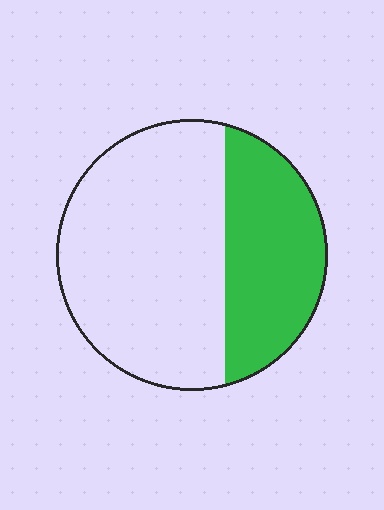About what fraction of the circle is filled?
About one third (1/3).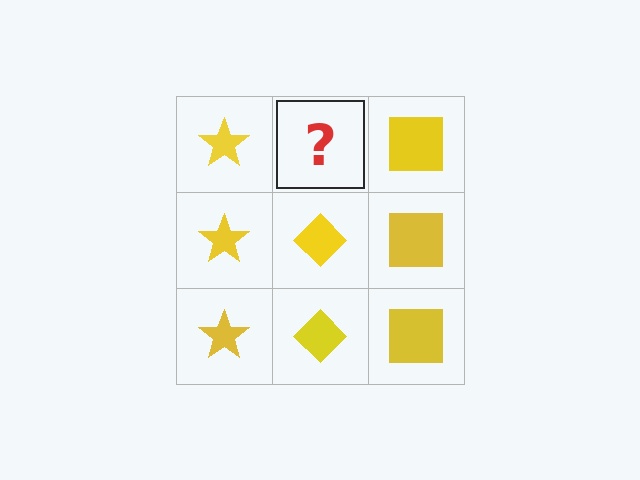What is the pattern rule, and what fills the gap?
The rule is that each column has a consistent shape. The gap should be filled with a yellow diamond.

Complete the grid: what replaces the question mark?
The question mark should be replaced with a yellow diamond.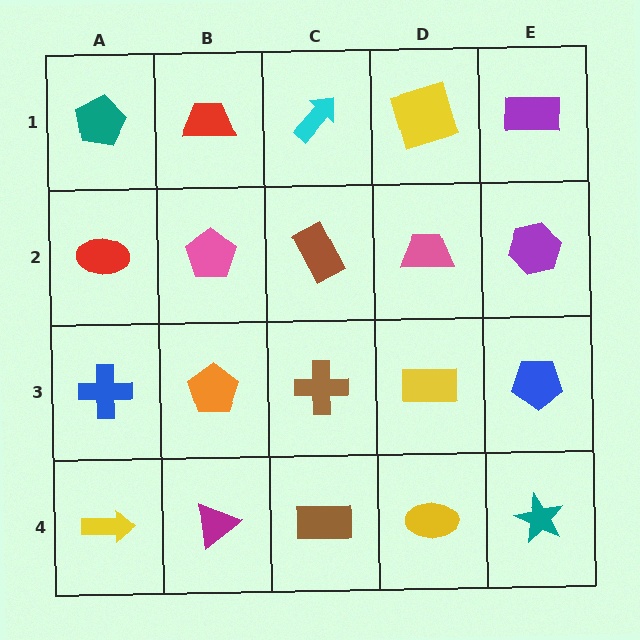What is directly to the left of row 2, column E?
A pink trapezoid.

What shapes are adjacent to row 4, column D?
A yellow rectangle (row 3, column D), a brown rectangle (row 4, column C), a teal star (row 4, column E).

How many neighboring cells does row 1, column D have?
3.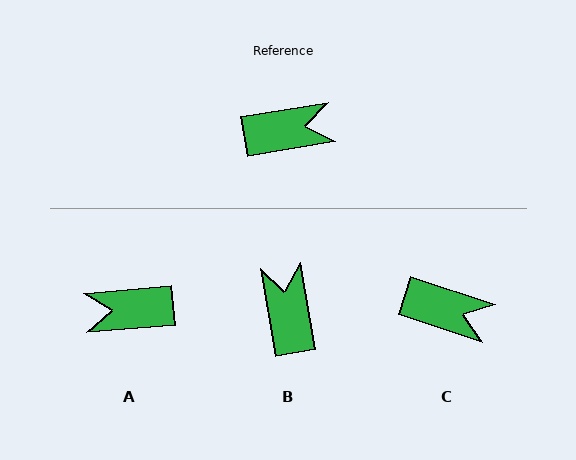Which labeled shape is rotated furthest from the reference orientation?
A, about 175 degrees away.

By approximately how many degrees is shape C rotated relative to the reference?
Approximately 28 degrees clockwise.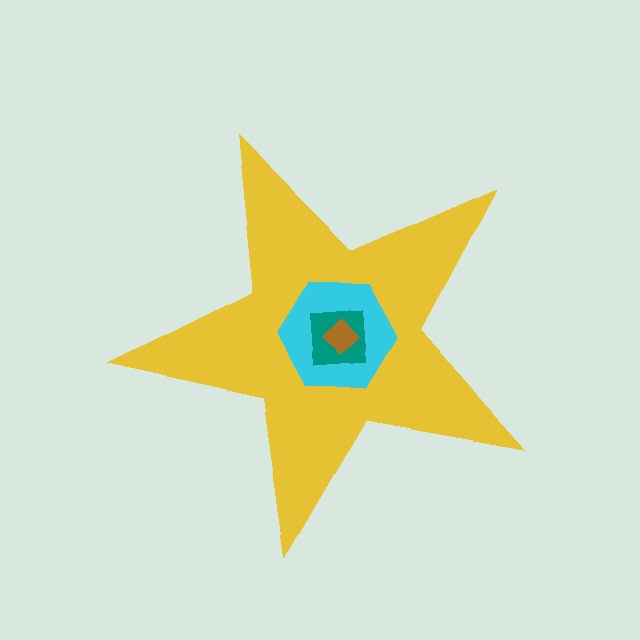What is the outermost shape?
The yellow star.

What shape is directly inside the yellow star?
The cyan hexagon.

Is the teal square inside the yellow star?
Yes.